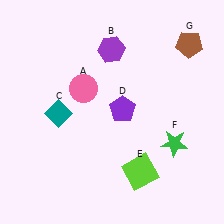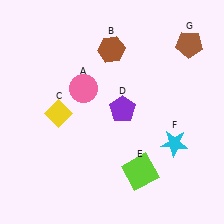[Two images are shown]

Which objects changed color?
B changed from purple to brown. C changed from teal to yellow. F changed from green to cyan.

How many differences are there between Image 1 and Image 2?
There are 3 differences between the two images.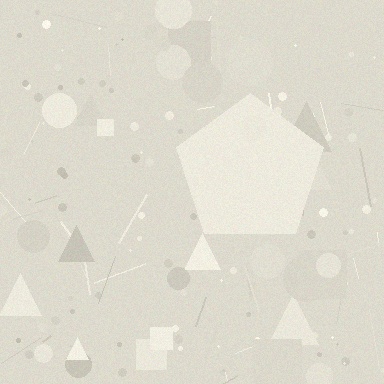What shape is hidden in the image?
A pentagon is hidden in the image.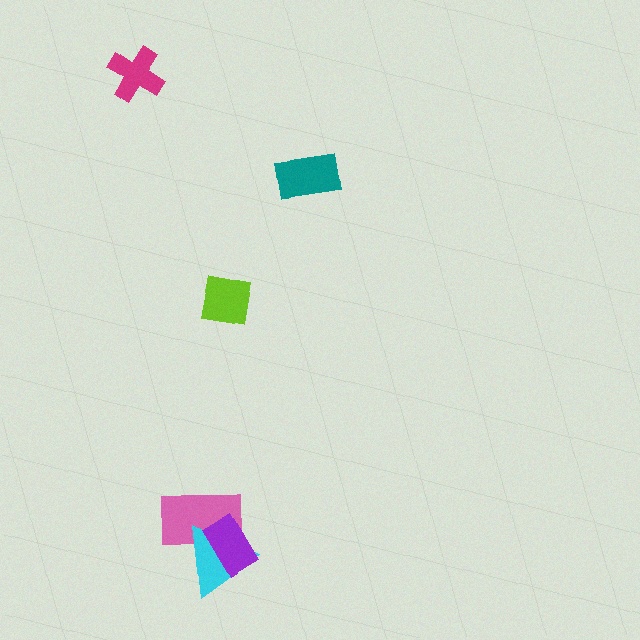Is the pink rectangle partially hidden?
Yes, it is partially covered by another shape.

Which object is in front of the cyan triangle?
The purple rectangle is in front of the cyan triangle.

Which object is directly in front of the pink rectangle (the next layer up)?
The cyan triangle is directly in front of the pink rectangle.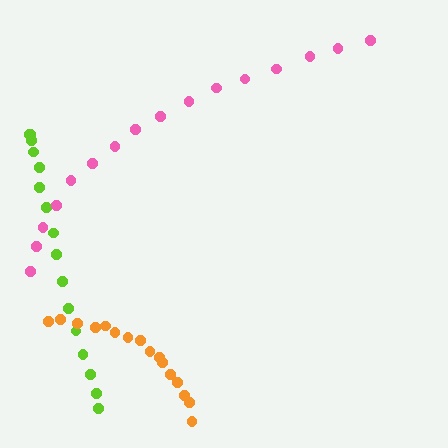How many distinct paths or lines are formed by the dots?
There are 3 distinct paths.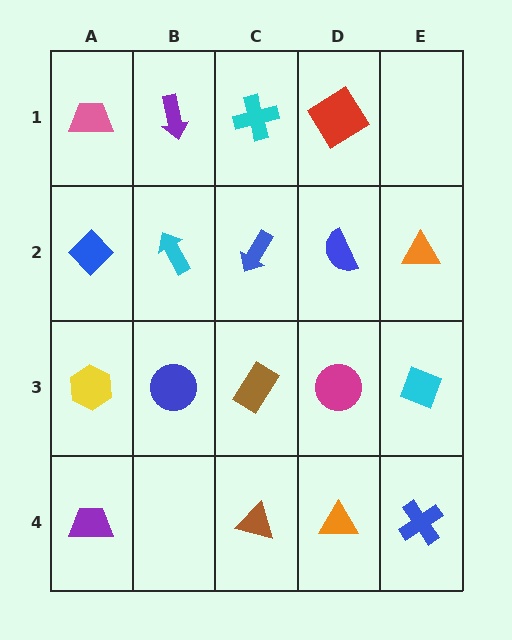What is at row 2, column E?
An orange triangle.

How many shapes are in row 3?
5 shapes.